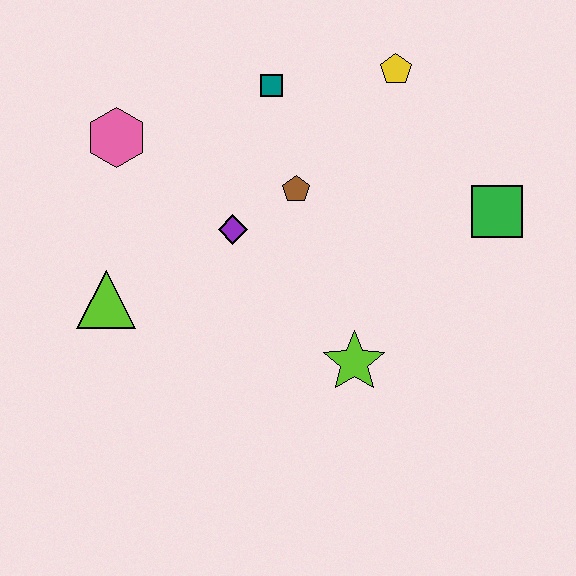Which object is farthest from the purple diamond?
The green square is farthest from the purple diamond.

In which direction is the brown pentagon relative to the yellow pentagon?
The brown pentagon is below the yellow pentagon.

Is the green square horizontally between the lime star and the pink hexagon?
No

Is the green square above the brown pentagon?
No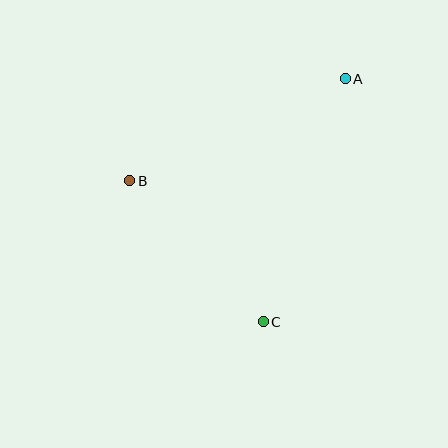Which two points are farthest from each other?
Points A and C are farthest from each other.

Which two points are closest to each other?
Points B and C are closest to each other.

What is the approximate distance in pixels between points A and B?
The distance between A and B is approximately 238 pixels.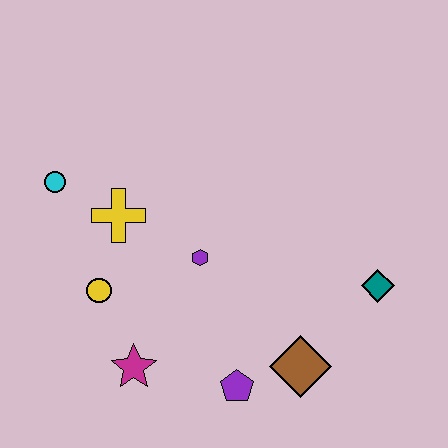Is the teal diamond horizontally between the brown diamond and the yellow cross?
No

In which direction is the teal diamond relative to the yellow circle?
The teal diamond is to the right of the yellow circle.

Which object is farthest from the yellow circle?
The teal diamond is farthest from the yellow circle.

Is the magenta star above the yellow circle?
No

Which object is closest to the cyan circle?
The yellow cross is closest to the cyan circle.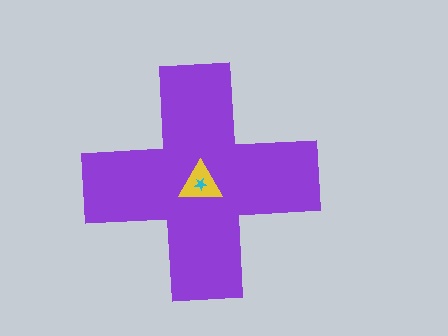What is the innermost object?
The cyan star.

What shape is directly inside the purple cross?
The yellow triangle.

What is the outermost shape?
The purple cross.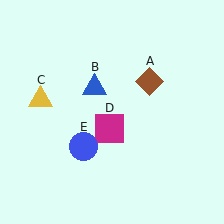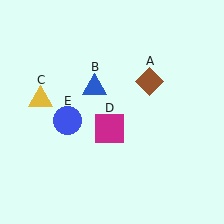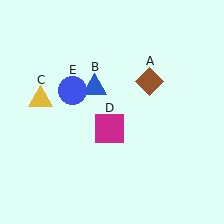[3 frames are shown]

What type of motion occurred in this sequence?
The blue circle (object E) rotated clockwise around the center of the scene.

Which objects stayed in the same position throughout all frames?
Brown diamond (object A) and blue triangle (object B) and yellow triangle (object C) and magenta square (object D) remained stationary.